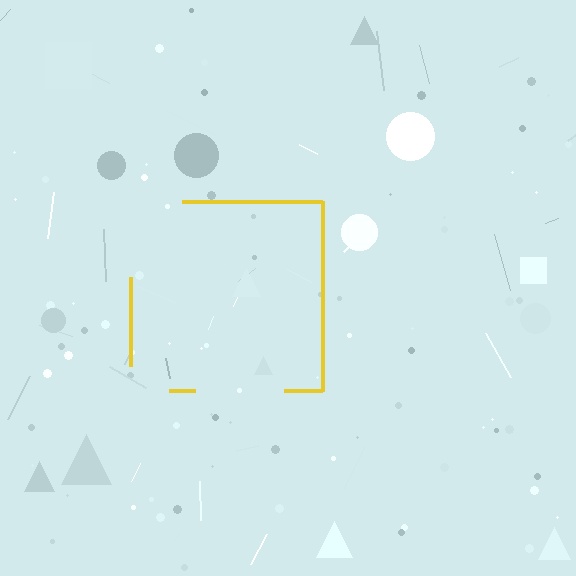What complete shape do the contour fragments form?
The contour fragments form a square.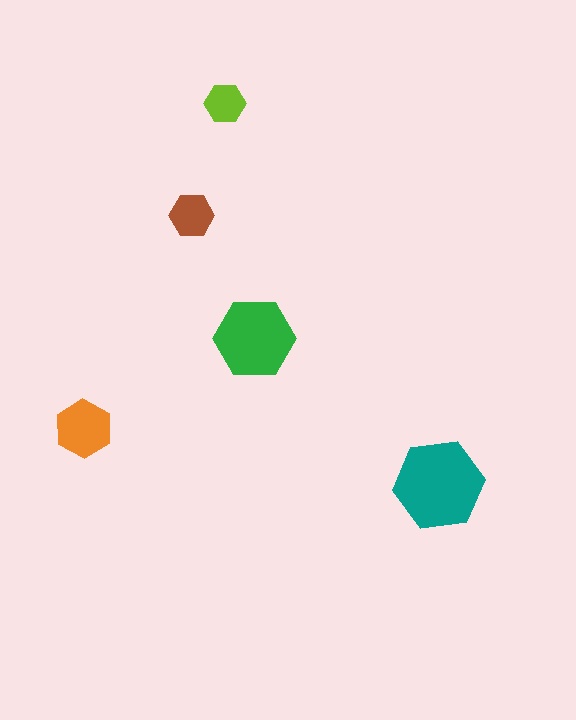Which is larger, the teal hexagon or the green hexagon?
The teal one.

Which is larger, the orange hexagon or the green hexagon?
The green one.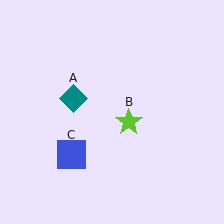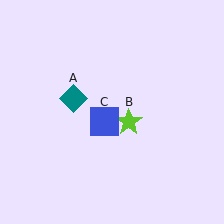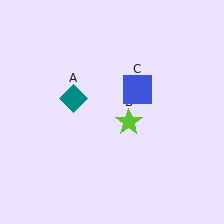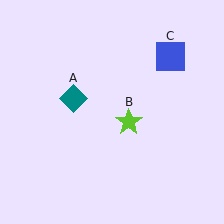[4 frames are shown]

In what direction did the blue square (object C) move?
The blue square (object C) moved up and to the right.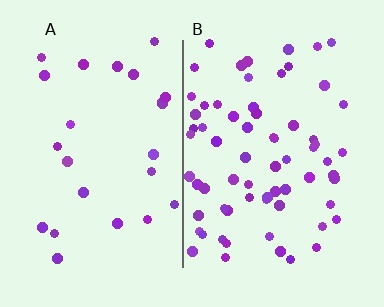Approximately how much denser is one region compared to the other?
Approximately 2.7× — region B over region A.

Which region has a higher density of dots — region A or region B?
B (the right).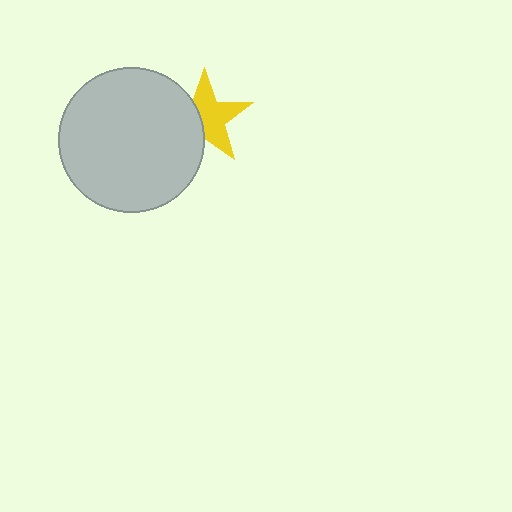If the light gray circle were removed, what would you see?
You would see the complete yellow star.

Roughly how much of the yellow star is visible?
About half of it is visible (roughly 61%).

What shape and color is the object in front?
The object in front is a light gray circle.